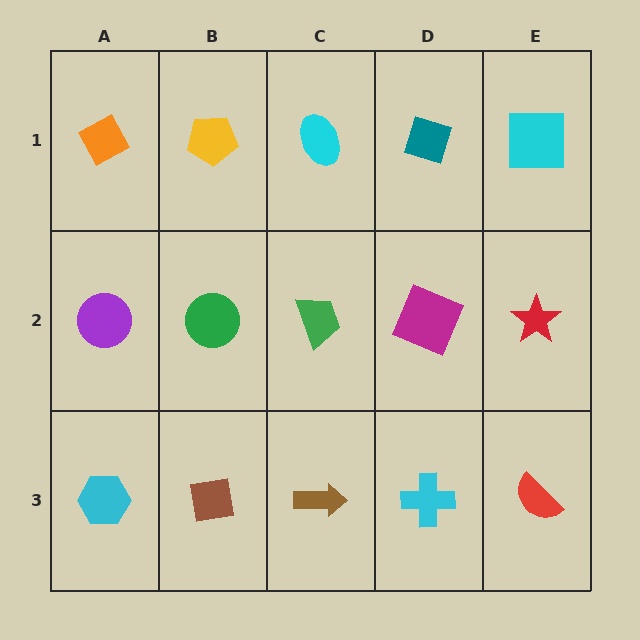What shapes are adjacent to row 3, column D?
A magenta square (row 2, column D), a brown arrow (row 3, column C), a red semicircle (row 3, column E).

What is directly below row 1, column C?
A green trapezoid.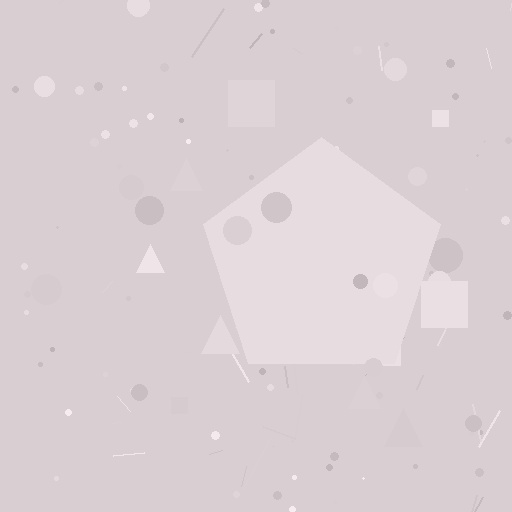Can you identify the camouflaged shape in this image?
The camouflaged shape is a pentagon.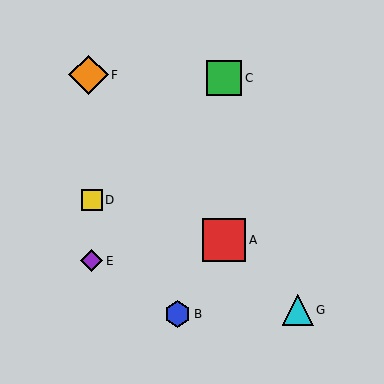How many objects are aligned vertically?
2 objects (A, C) are aligned vertically.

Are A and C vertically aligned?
Yes, both are at x≈224.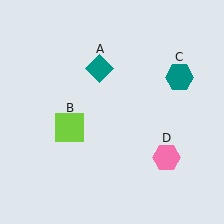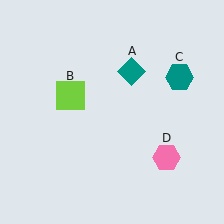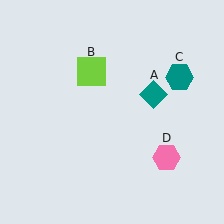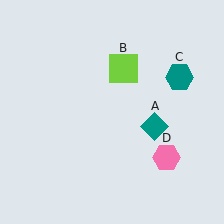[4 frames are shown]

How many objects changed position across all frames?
2 objects changed position: teal diamond (object A), lime square (object B).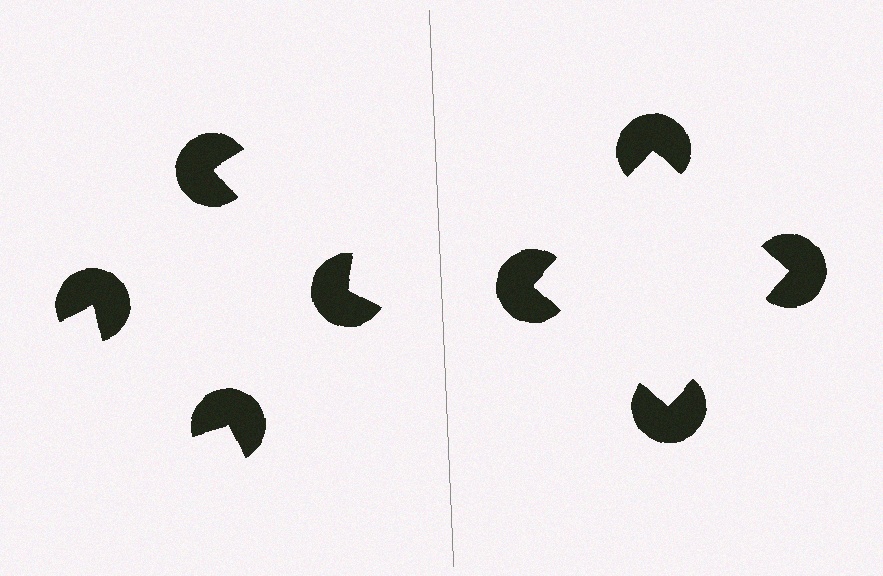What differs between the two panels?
The pac-man discs are positioned identically on both sides; only the wedge orientations differ. On the right they align to a square; on the left they are misaligned.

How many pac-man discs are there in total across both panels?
8 — 4 on each side.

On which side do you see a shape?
An illusory square appears on the right side. On the left side the wedge cuts are rotated, so no coherent shape forms.